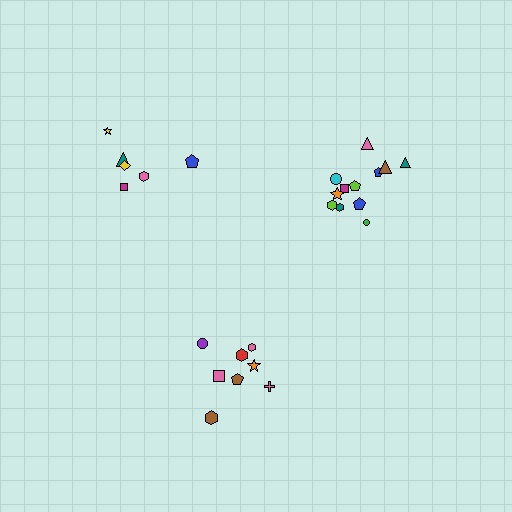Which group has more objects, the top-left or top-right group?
The top-right group.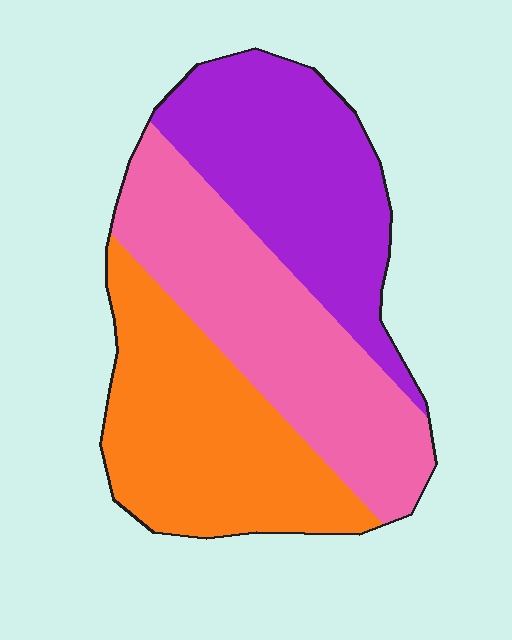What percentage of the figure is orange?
Orange takes up between a quarter and a half of the figure.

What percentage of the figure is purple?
Purple takes up about one third (1/3) of the figure.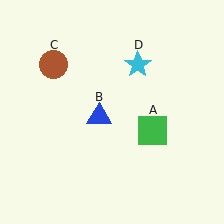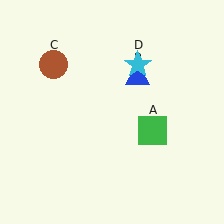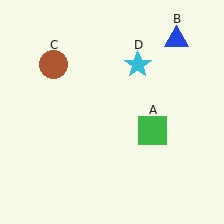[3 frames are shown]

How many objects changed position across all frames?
1 object changed position: blue triangle (object B).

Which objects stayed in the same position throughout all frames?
Green square (object A) and brown circle (object C) and cyan star (object D) remained stationary.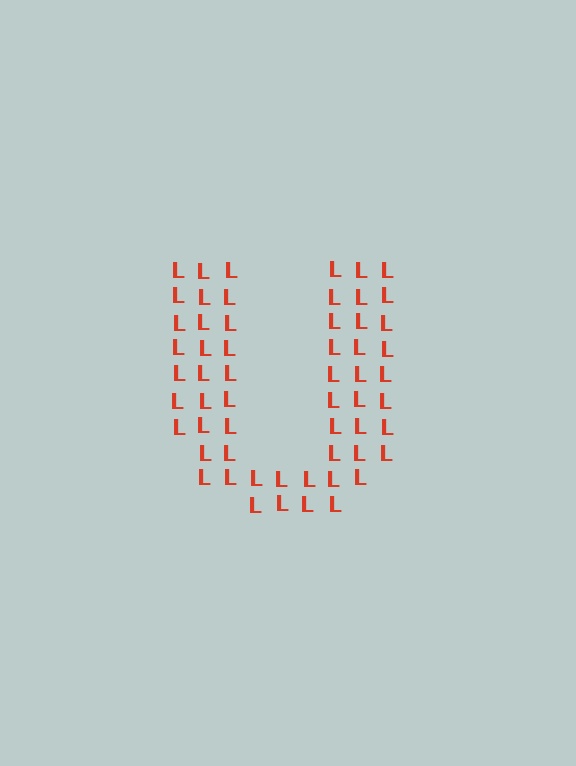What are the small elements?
The small elements are letter L's.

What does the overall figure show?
The overall figure shows the letter U.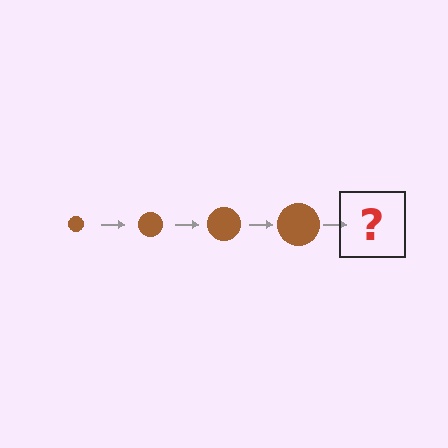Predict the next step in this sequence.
The next step is a brown circle, larger than the previous one.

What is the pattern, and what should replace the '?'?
The pattern is that the circle gets progressively larger each step. The '?' should be a brown circle, larger than the previous one.